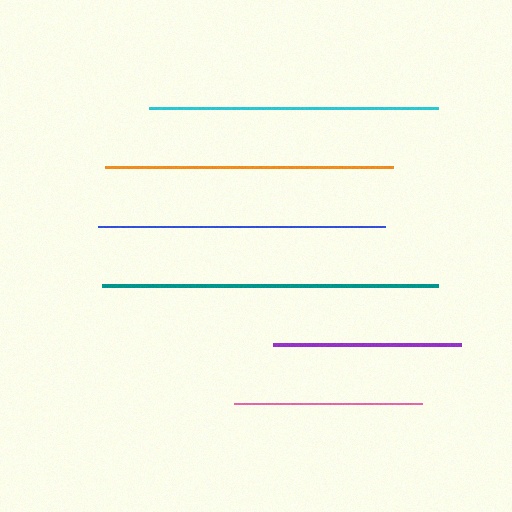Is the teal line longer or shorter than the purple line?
The teal line is longer than the purple line.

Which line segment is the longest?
The teal line is the longest at approximately 335 pixels.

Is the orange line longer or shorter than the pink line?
The orange line is longer than the pink line.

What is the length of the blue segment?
The blue segment is approximately 287 pixels long.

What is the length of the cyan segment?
The cyan segment is approximately 289 pixels long.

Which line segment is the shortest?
The purple line is the shortest at approximately 187 pixels.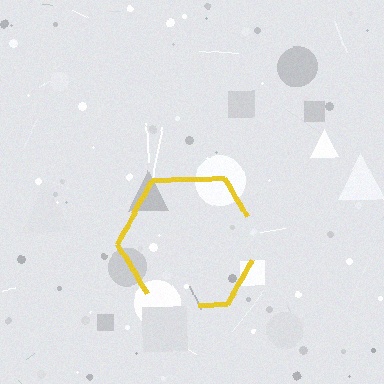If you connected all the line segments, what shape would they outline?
They would outline a hexagon.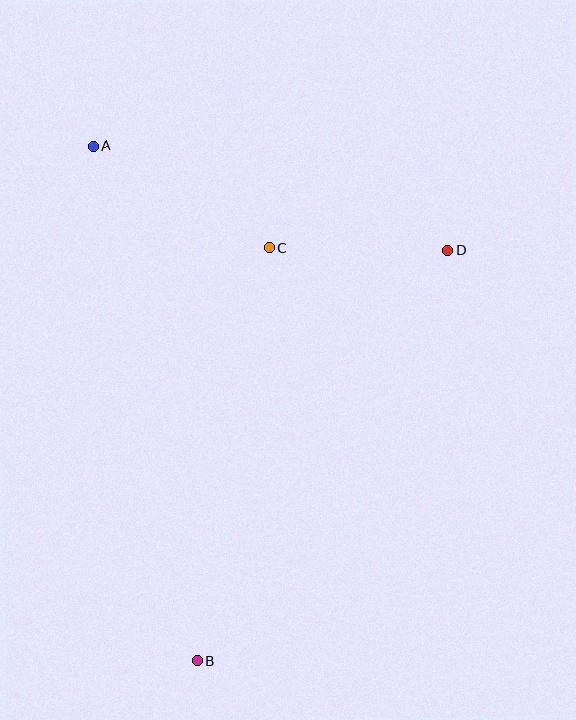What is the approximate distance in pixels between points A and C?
The distance between A and C is approximately 203 pixels.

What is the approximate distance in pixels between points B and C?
The distance between B and C is approximately 418 pixels.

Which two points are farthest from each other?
Points A and B are farthest from each other.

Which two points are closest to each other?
Points C and D are closest to each other.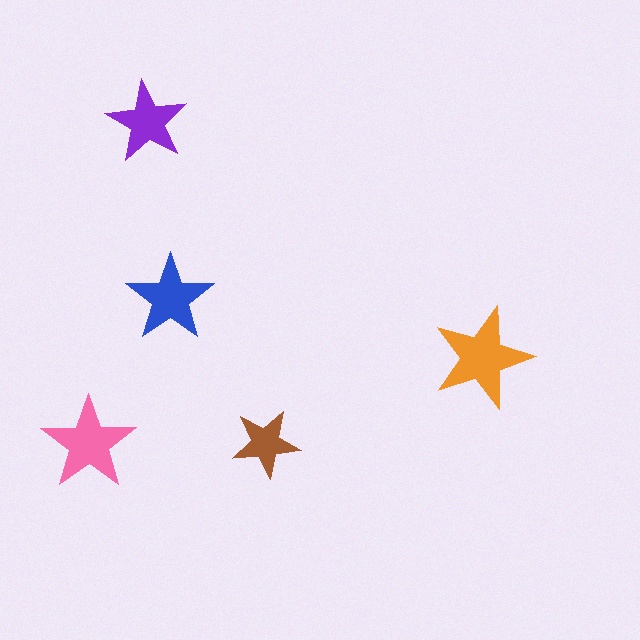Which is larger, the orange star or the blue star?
The orange one.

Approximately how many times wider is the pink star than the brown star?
About 1.5 times wider.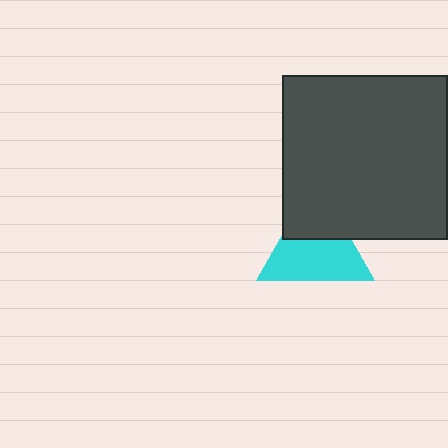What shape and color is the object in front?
The object in front is a dark gray square.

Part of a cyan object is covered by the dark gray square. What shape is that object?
It is a triangle.